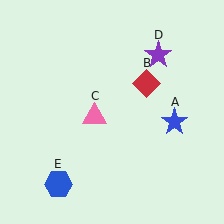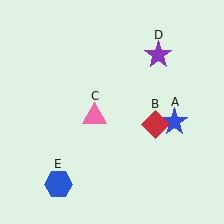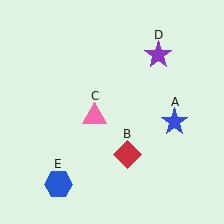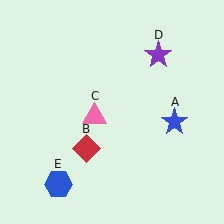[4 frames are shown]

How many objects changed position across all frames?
1 object changed position: red diamond (object B).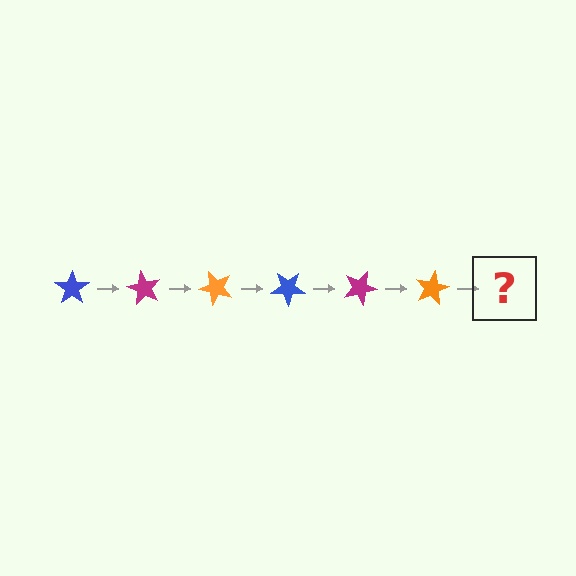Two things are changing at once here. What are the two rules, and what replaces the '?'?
The two rules are that it rotates 60 degrees each step and the color cycles through blue, magenta, and orange. The '?' should be a blue star, rotated 360 degrees from the start.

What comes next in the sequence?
The next element should be a blue star, rotated 360 degrees from the start.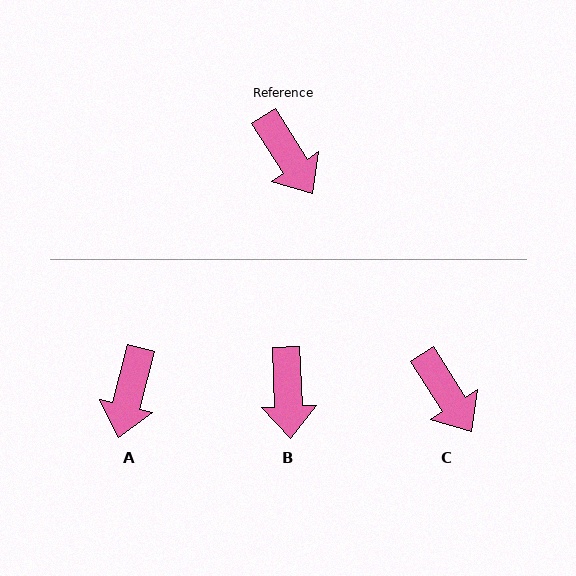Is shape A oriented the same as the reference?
No, it is off by about 46 degrees.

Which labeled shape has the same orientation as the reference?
C.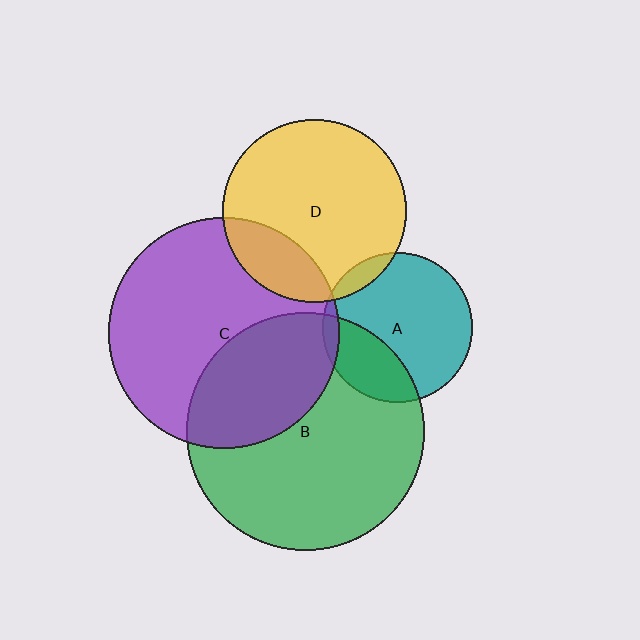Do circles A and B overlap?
Yes.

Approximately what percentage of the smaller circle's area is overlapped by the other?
Approximately 30%.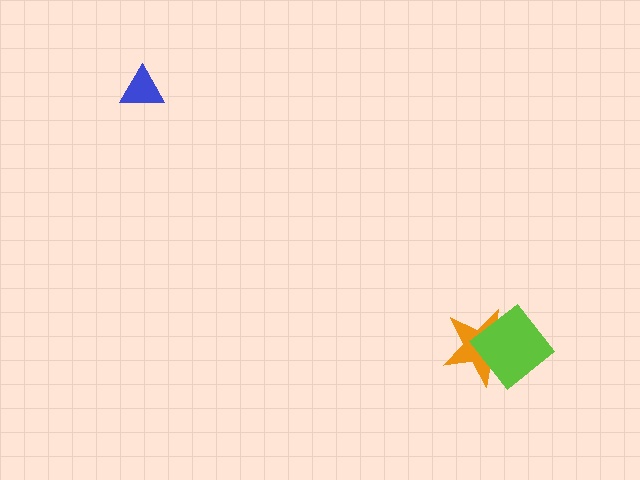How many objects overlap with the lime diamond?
1 object overlaps with the lime diamond.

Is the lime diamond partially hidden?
No, no other shape covers it.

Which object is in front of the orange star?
The lime diamond is in front of the orange star.